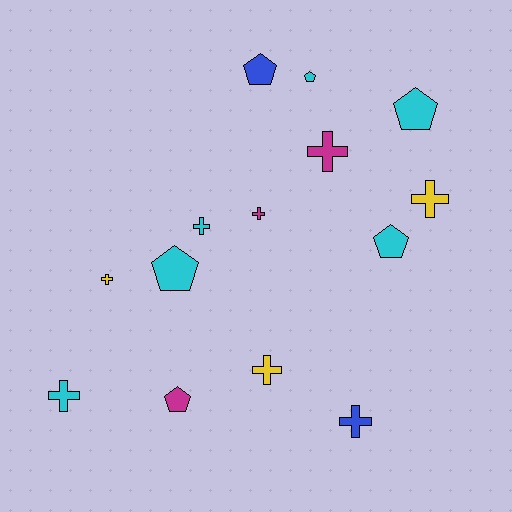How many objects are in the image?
There are 14 objects.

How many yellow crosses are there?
There are 3 yellow crosses.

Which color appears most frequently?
Cyan, with 6 objects.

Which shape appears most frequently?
Cross, with 8 objects.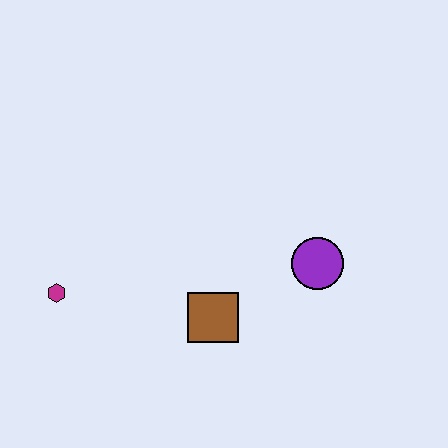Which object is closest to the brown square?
The purple circle is closest to the brown square.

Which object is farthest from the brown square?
The magenta hexagon is farthest from the brown square.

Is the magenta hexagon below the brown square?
No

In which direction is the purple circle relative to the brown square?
The purple circle is to the right of the brown square.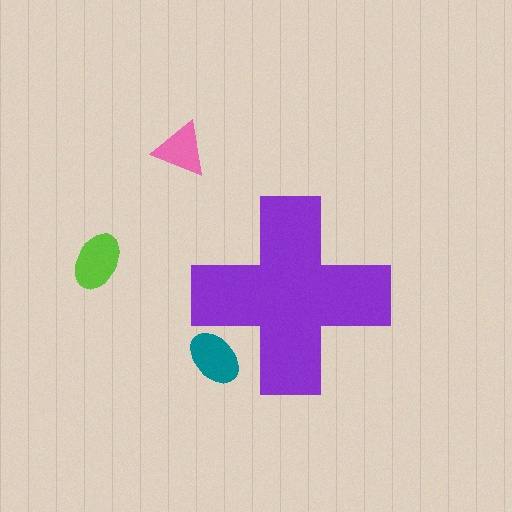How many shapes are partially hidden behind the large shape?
1 shape is partially hidden.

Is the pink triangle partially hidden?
No, the pink triangle is fully visible.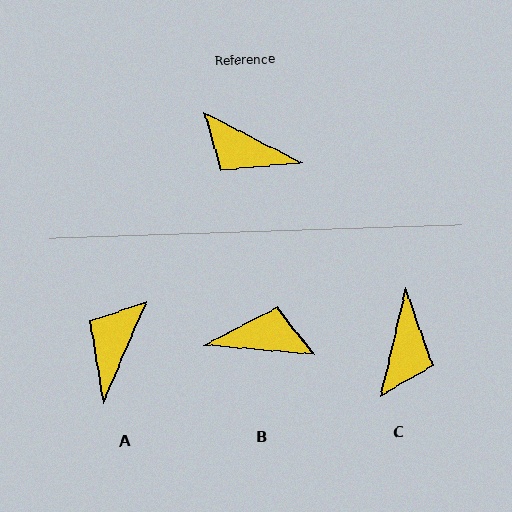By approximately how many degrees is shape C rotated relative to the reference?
Approximately 104 degrees counter-clockwise.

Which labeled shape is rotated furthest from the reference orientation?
B, about 158 degrees away.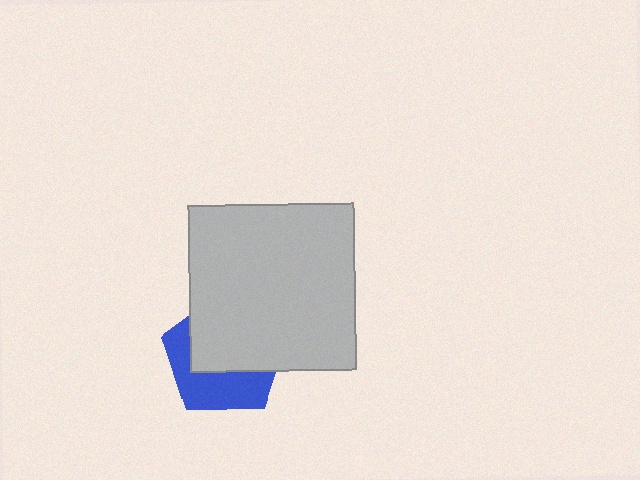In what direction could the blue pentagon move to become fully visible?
The blue pentagon could move toward the lower-left. That would shift it out from behind the light gray square entirely.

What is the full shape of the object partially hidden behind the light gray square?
The partially hidden object is a blue pentagon.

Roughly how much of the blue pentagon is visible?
A small part of it is visible (roughly 42%).